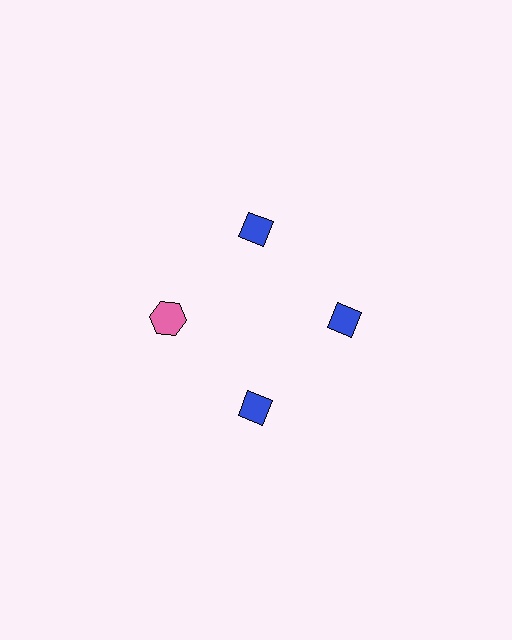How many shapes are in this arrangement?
There are 4 shapes arranged in a ring pattern.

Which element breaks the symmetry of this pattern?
The pink hexagon at roughly the 9 o'clock position breaks the symmetry. All other shapes are blue diamonds.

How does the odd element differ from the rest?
It differs in both color (pink instead of blue) and shape (hexagon instead of diamond).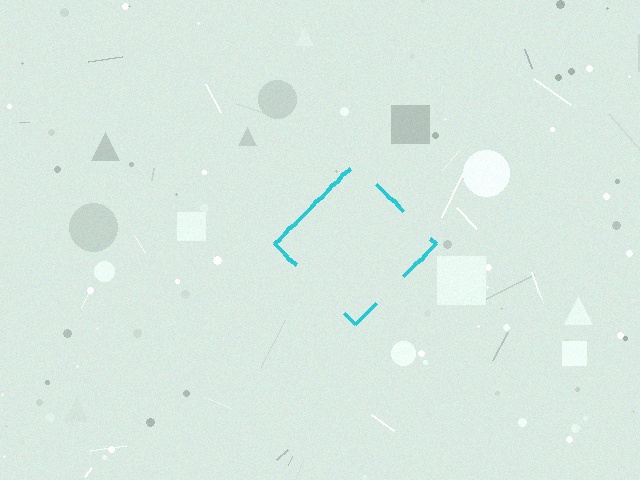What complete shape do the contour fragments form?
The contour fragments form a diamond.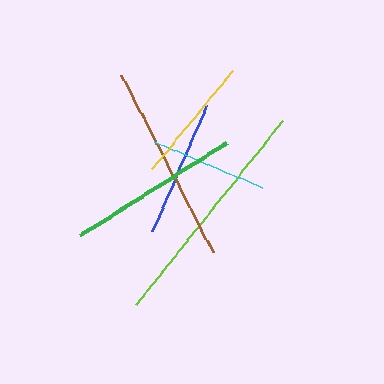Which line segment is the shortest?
The cyan line is the shortest at approximately 116 pixels.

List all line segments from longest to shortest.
From longest to shortest: lime, brown, green, blue, yellow, cyan.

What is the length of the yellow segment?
The yellow segment is approximately 128 pixels long.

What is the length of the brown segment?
The brown segment is approximately 200 pixels long.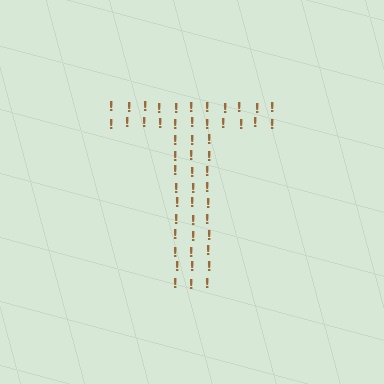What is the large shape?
The large shape is the letter T.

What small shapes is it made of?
It is made of small exclamation marks.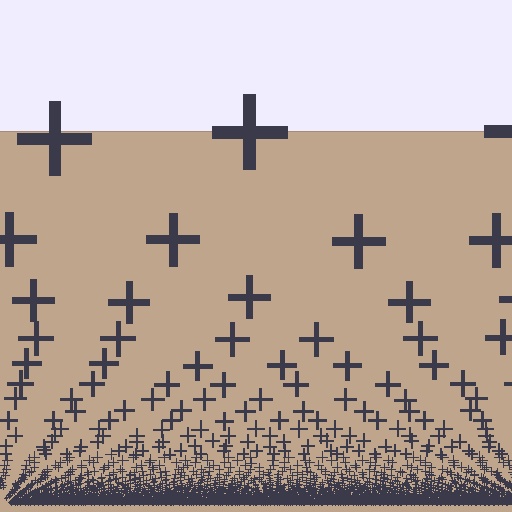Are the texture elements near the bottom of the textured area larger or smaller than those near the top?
Smaller. The gradient is inverted — elements near the bottom are smaller and denser.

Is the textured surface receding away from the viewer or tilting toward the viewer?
The surface appears to tilt toward the viewer. Texture elements get larger and sparser toward the top.